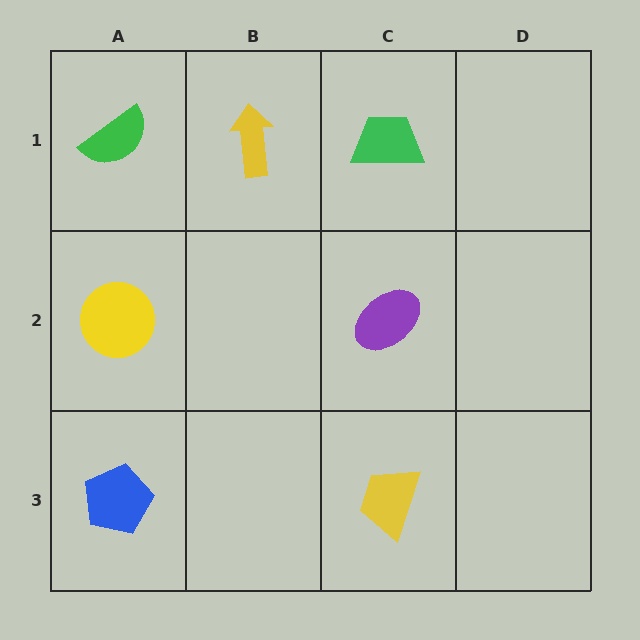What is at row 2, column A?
A yellow circle.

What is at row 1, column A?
A green semicircle.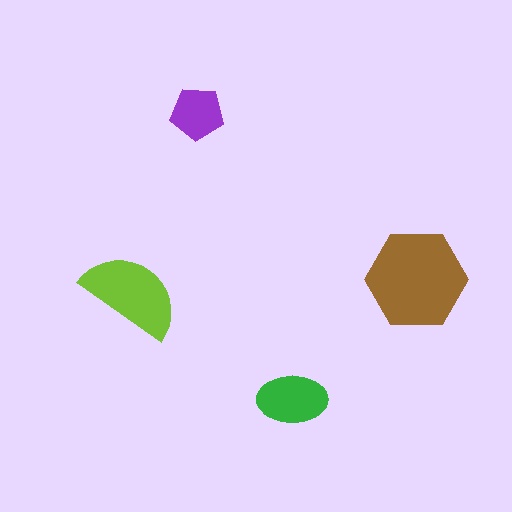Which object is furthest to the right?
The brown hexagon is rightmost.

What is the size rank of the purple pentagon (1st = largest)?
4th.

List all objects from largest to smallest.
The brown hexagon, the lime semicircle, the green ellipse, the purple pentagon.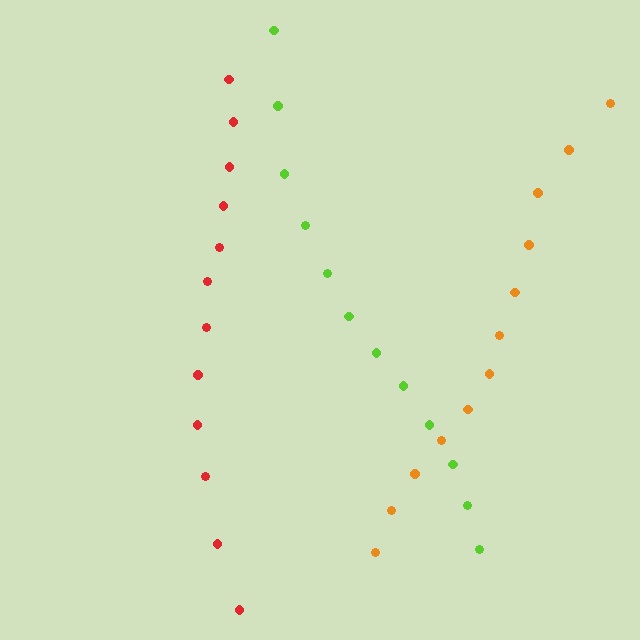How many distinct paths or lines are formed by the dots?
There are 3 distinct paths.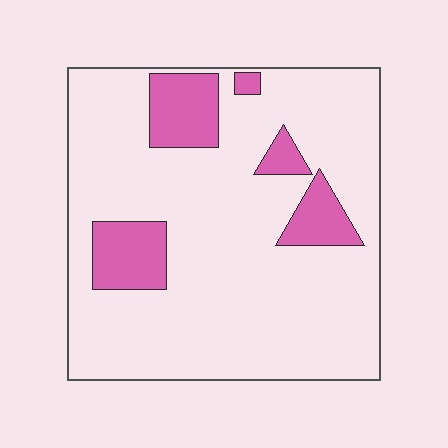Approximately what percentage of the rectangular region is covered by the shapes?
Approximately 15%.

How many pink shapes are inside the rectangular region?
5.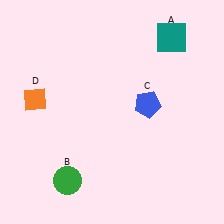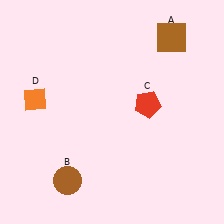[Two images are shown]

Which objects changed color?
A changed from teal to brown. B changed from green to brown. C changed from blue to red.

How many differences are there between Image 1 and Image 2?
There are 3 differences between the two images.